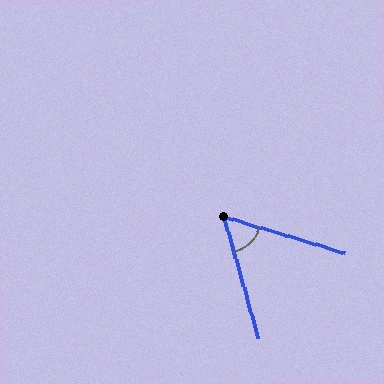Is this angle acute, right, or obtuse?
It is acute.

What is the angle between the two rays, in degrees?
Approximately 57 degrees.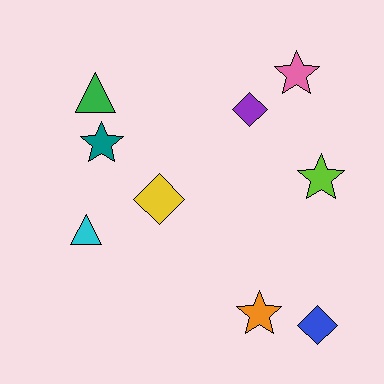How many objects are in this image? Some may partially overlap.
There are 9 objects.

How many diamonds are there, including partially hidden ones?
There are 3 diamonds.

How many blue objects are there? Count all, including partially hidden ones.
There is 1 blue object.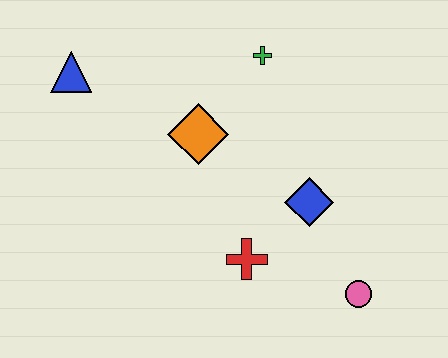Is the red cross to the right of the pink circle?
No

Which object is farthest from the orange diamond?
The pink circle is farthest from the orange diamond.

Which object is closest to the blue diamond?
The red cross is closest to the blue diamond.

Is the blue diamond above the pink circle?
Yes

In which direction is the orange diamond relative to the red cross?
The orange diamond is above the red cross.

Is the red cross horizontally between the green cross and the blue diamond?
No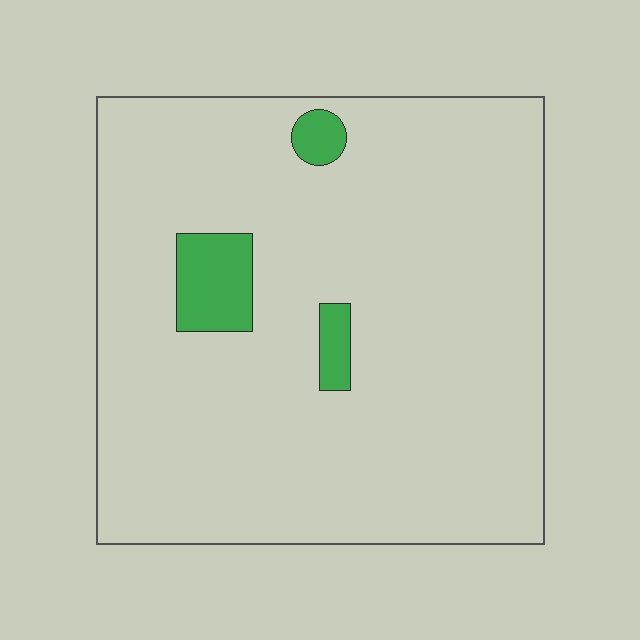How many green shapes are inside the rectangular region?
3.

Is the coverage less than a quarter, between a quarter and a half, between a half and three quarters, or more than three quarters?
Less than a quarter.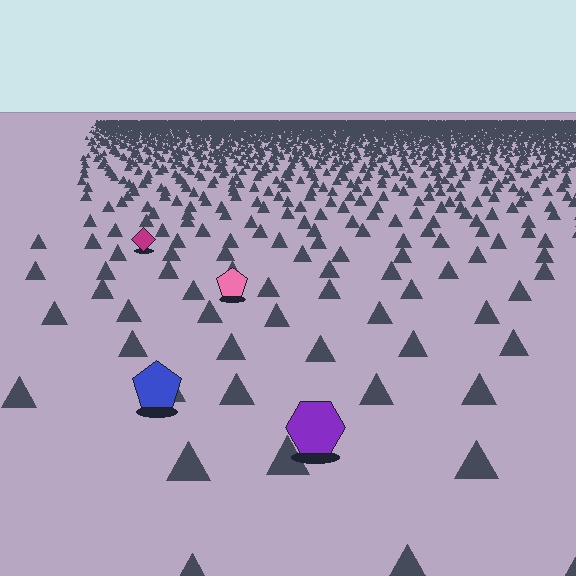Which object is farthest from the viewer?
The magenta diamond is farthest from the viewer. It appears smaller and the ground texture around it is denser.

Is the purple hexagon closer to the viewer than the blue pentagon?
Yes. The purple hexagon is closer — you can tell from the texture gradient: the ground texture is coarser near it.